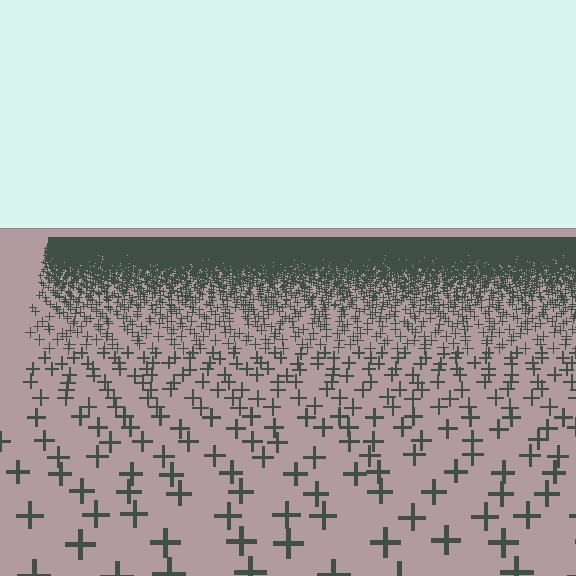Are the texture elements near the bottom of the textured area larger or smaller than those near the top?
Larger. Near the bottom, elements are closer to the viewer and appear at a bigger on-screen size.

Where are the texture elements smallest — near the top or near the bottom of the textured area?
Near the top.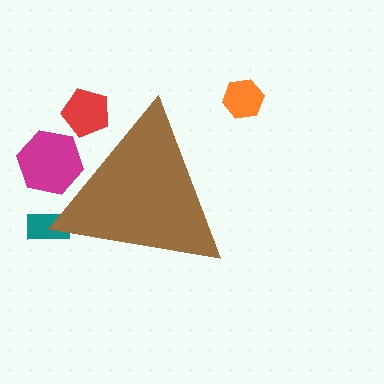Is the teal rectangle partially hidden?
Yes, the teal rectangle is partially hidden behind the brown triangle.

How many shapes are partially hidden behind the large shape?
3 shapes are partially hidden.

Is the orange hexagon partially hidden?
No, the orange hexagon is fully visible.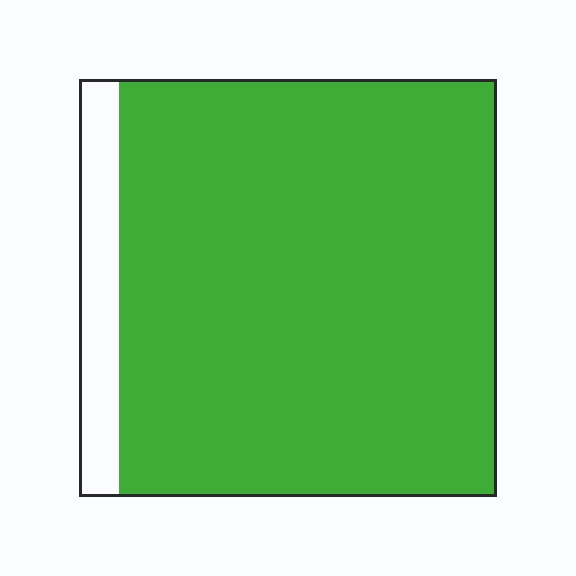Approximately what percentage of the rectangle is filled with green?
Approximately 90%.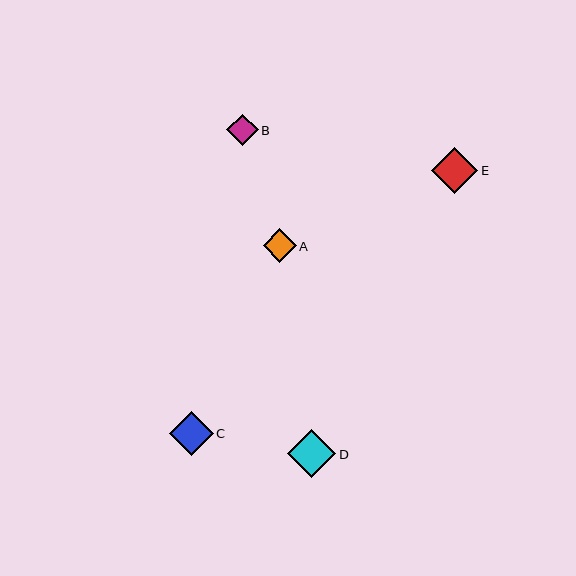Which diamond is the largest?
Diamond D is the largest with a size of approximately 48 pixels.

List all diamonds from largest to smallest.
From largest to smallest: D, E, C, A, B.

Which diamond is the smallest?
Diamond B is the smallest with a size of approximately 32 pixels.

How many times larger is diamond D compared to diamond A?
Diamond D is approximately 1.5 times the size of diamond A.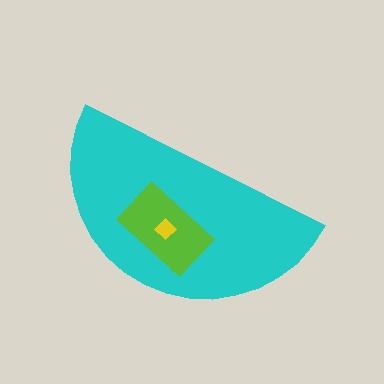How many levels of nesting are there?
3.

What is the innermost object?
The yellow diamond.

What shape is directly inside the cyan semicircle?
The lime rectangle.